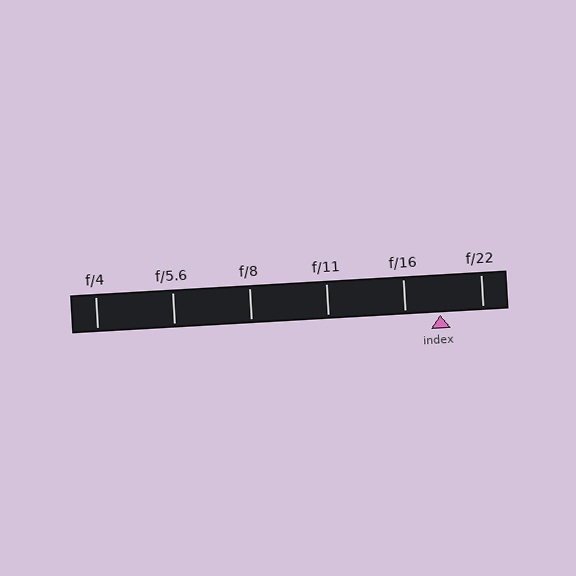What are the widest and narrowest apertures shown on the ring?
The widest aperture shown is f/4 and the narrowest is f/22.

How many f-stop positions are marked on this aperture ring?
There are 6 f-stop positions marked.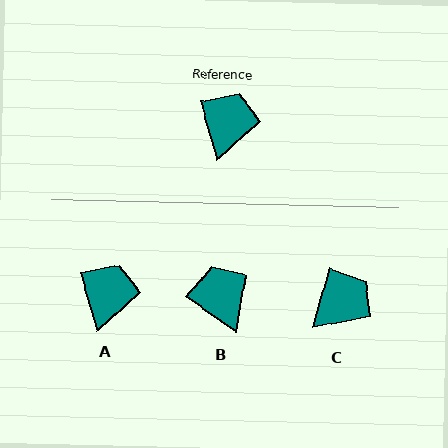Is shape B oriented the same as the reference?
No, it is off by about 39 degrees.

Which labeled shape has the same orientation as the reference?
A.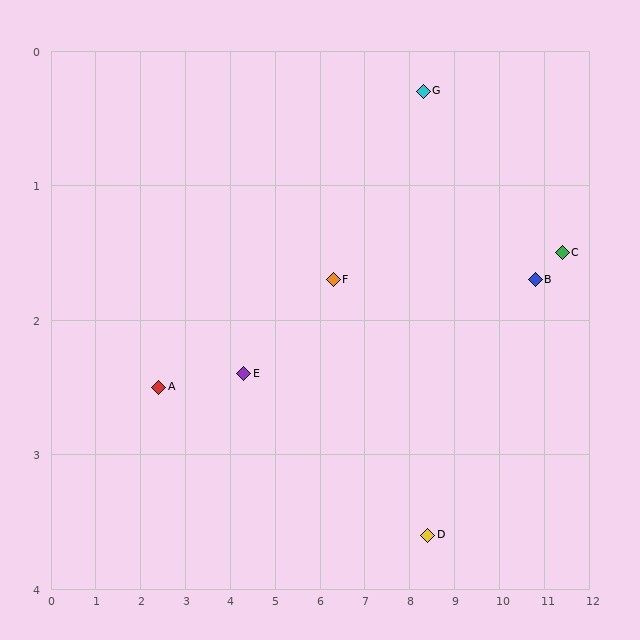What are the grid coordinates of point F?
Point F is at approximately (6.3, 1.7).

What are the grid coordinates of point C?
Point C is at approximately (11.4, 1.5).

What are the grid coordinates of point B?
Point B is at approximately (10.8, 1.7).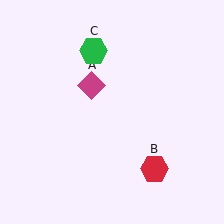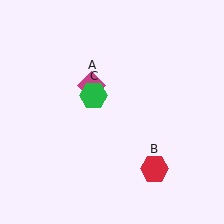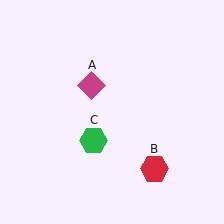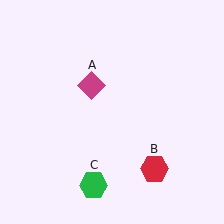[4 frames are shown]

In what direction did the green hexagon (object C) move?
The green hexagon (object C) moved down.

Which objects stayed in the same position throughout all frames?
Magenta diamond (object A) and red hexagon (object B) remained stationary.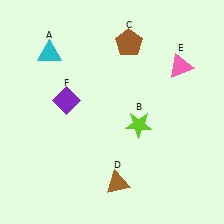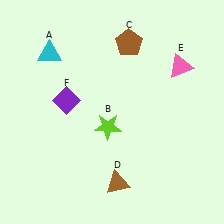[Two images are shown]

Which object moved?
The lime star (B) moved left.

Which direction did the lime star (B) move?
The lime star (B) moved left.